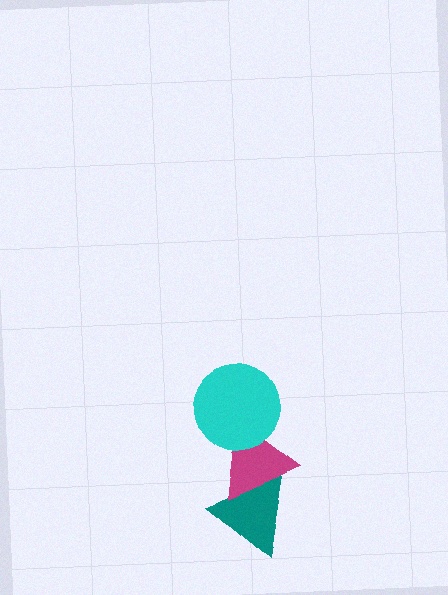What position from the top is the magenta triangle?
The magenta triangle is 2nd from the top.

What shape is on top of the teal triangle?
The magenta triangle is on top of the teal triangle.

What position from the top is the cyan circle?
The cyan circle is 1st from the top.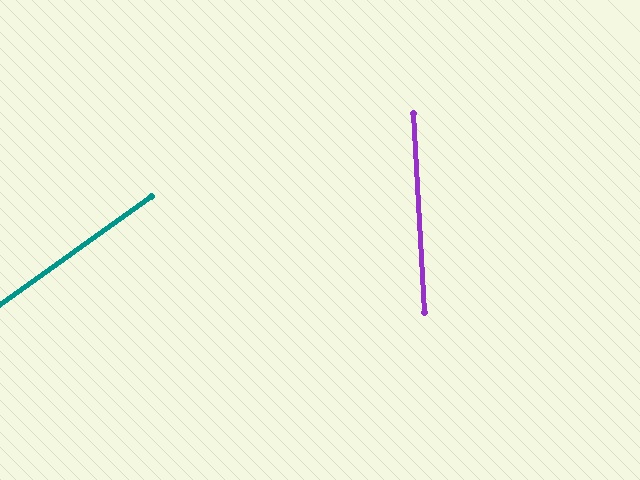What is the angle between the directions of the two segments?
Approximately 58 degrees.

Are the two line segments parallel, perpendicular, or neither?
Neither parallel nor perpendicular — they differ by about 58°.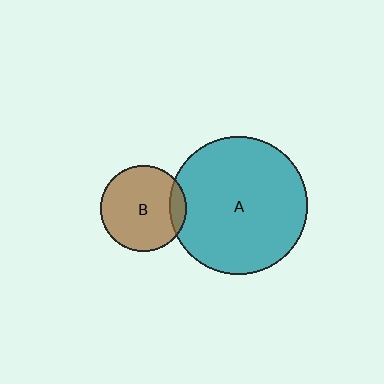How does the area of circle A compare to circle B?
Approximately 2.6 times.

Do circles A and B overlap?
Yes.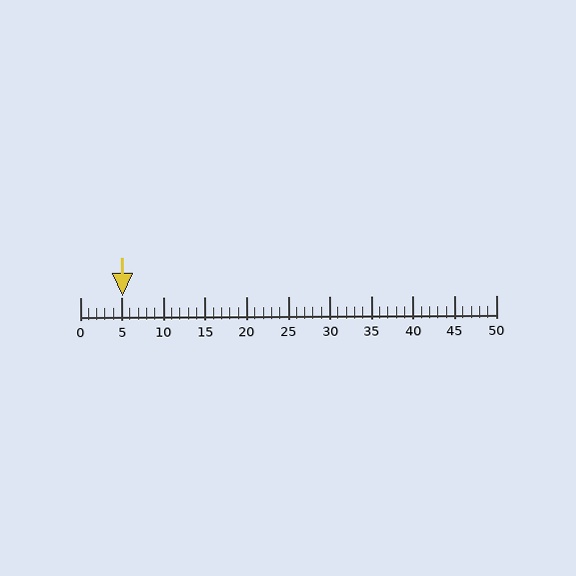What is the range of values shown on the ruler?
The ruler shows values from 0 to 50.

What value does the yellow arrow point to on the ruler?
The yellow arrow points to approximately 5.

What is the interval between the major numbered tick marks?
The major tick marks are spaced 5 units apart.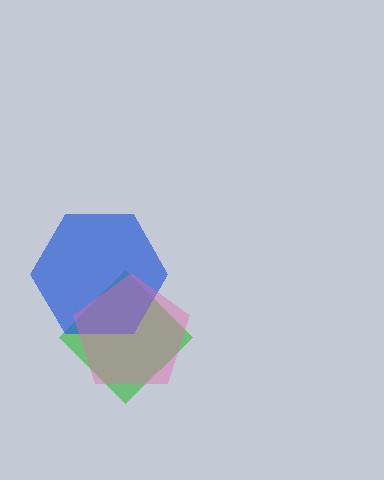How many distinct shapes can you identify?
There are 3 distinct shapes: a green diamond, a blue hexagon, a pink pentagon.